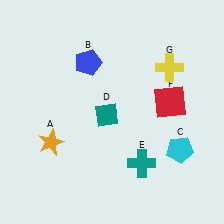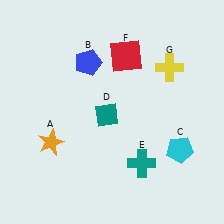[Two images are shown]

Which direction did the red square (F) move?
The red square (F) moved up.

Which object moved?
The red square (F) moved up.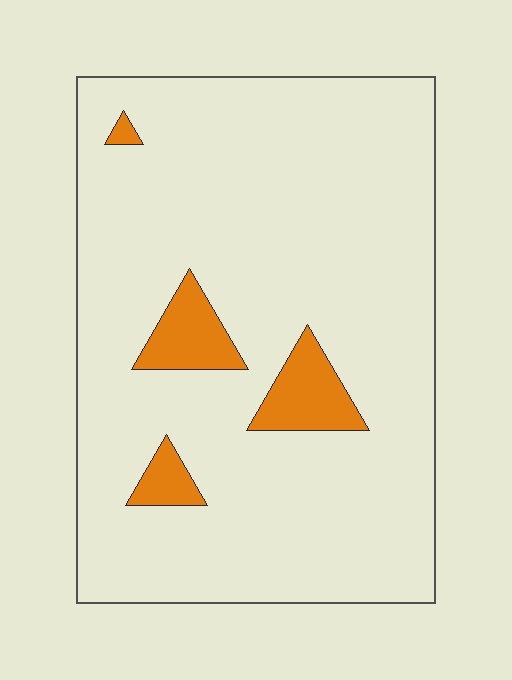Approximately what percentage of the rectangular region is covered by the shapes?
Approximately 10%.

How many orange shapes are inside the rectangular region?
4.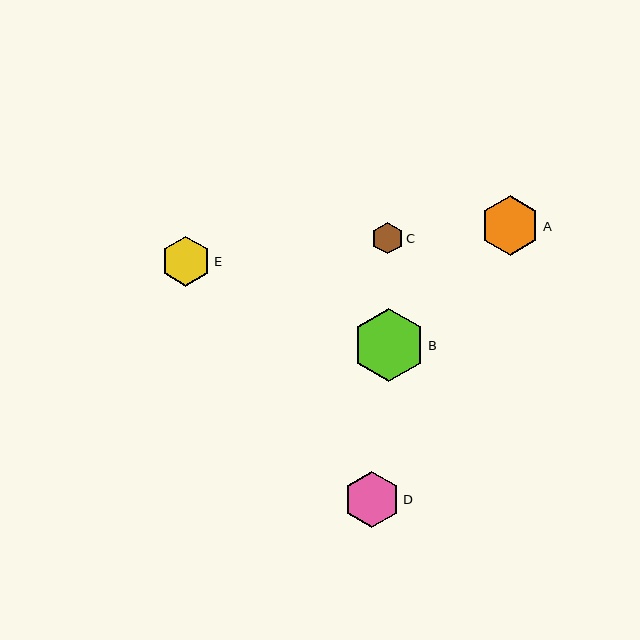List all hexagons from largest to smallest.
From largest to smallest: B, A, D, E, C.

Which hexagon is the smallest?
Hexagon C is the smallest with a size of approximately 32 pixels.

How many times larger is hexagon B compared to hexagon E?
Hexagon B is approximately 1.5 times the size of hexagon E.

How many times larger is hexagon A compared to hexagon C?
Hexagon A is approximately 1.9 times the size of hexagon C.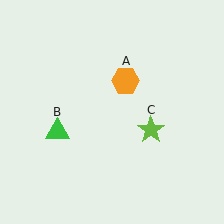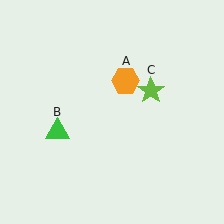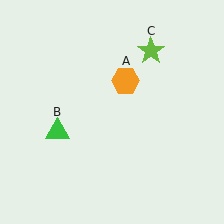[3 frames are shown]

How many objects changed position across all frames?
1 object changed position: lime star (object C).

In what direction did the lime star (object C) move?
The lime star (object C) moved up.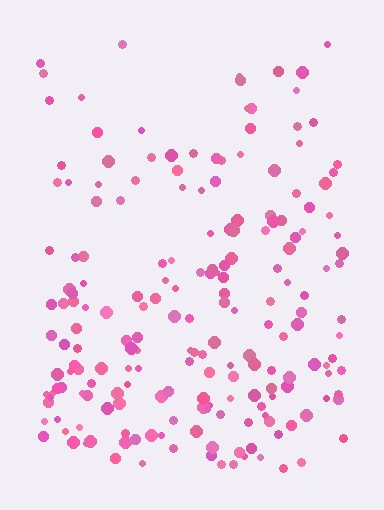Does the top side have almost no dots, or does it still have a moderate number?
Still a moderate number, just noticeably fewer than the bottom.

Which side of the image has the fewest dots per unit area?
The top.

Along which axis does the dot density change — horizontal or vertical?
Vertical.